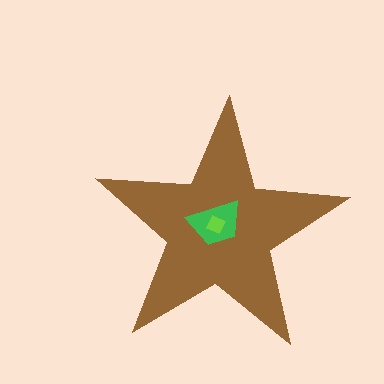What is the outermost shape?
The brown star.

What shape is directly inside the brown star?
The green trapezoid.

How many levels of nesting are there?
3.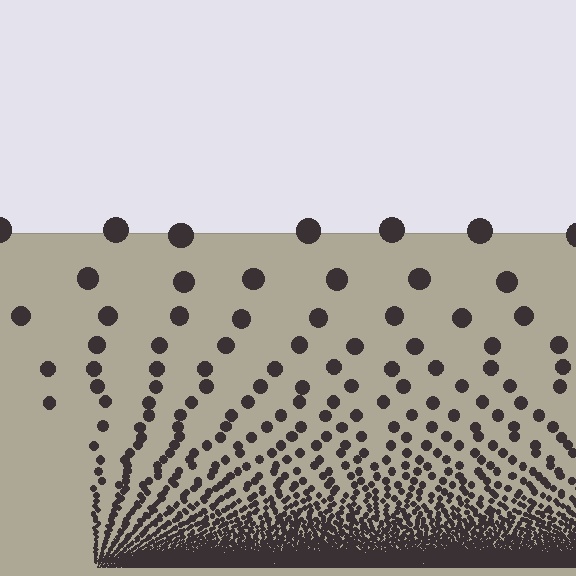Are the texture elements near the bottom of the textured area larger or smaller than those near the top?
Smaller. The gradient is inverted — elements near the bottom are smaller and denser.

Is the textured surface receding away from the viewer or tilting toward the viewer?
The surface appears to tilt toward the viewer. Texture elements get larger and sparser toward the top.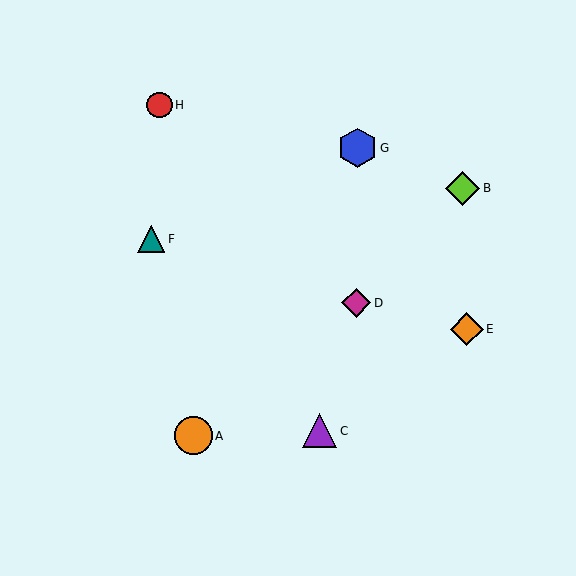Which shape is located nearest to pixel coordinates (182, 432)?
The orange circle (labeled A) at (193, 436) is nearest to that location.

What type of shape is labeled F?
Shape F is a teal triangle.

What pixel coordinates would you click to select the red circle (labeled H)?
Click at (160, 105) to select the red circle H.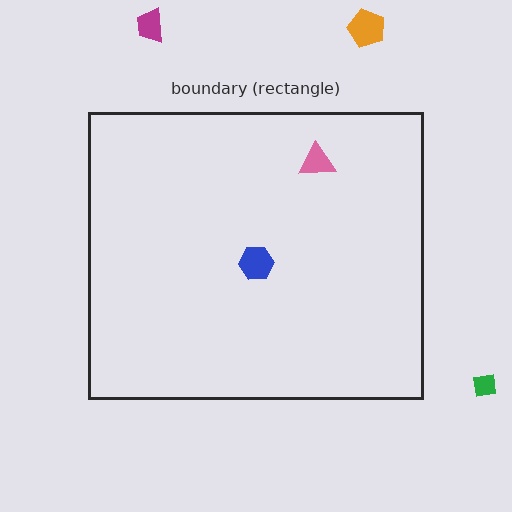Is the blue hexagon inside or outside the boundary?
Inside.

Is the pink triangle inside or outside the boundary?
Inside.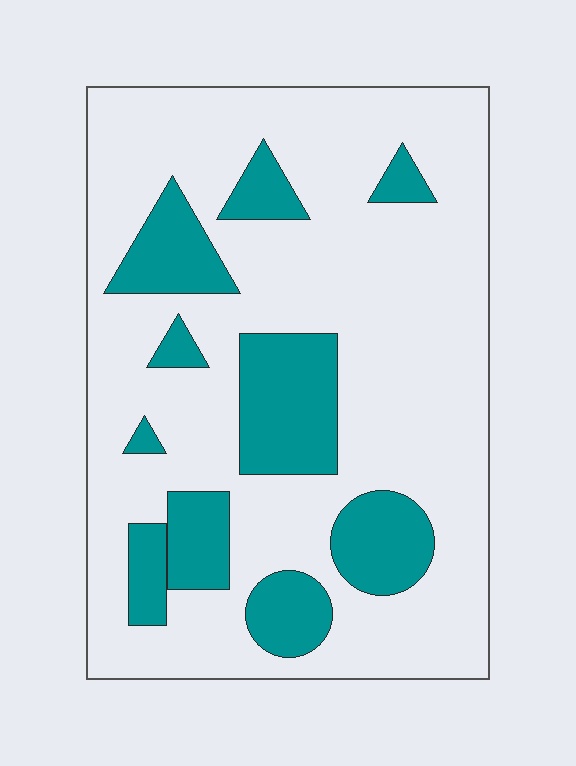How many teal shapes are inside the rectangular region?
10.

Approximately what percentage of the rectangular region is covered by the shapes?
Approximately 25%.